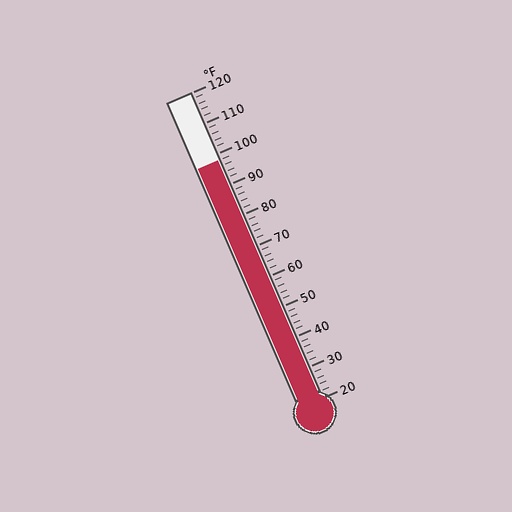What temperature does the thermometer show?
The thermometer shows approximately 98°F.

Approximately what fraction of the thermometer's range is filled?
The thermometer is filled to approximately 80% of its range.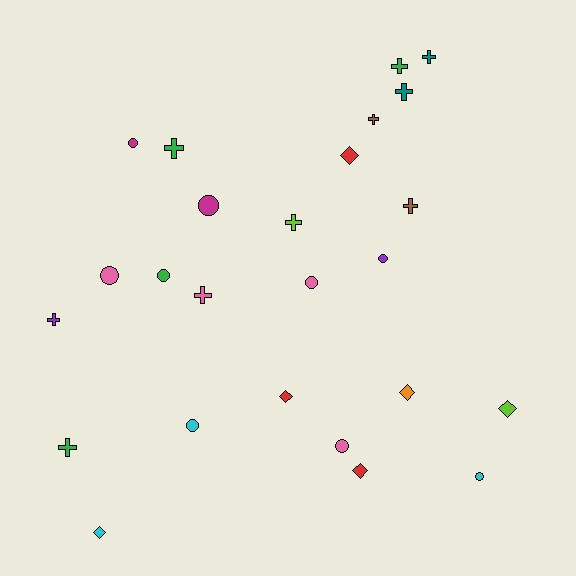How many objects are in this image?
There are 25 objects.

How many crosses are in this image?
There are 10 crosses.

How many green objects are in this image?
There are 4 green objects.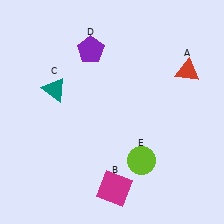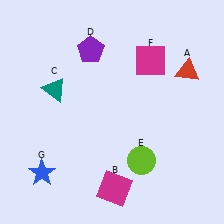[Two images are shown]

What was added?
A magenta square (F), a blue star (G) were added in Image 2.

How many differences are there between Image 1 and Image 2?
There are 2 differences between the two images.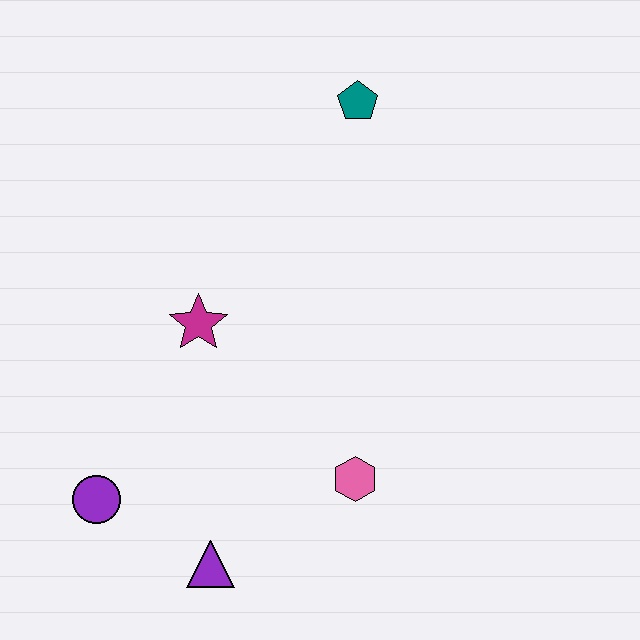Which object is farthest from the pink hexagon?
The teal pentagon is farthest from the pink hexagon.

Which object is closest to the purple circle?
The purple triangle is closest to the purple circle.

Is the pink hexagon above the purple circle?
Yes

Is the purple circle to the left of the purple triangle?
Yes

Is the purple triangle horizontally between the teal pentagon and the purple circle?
Yes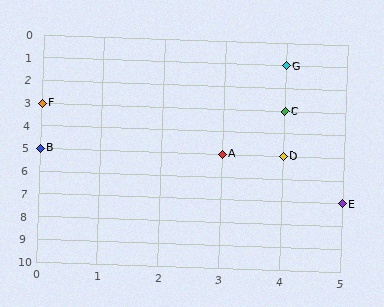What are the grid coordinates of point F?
Point F is at grid coordinates (0, 3).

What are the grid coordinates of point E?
Point E is at grid coordinates (5, 7).